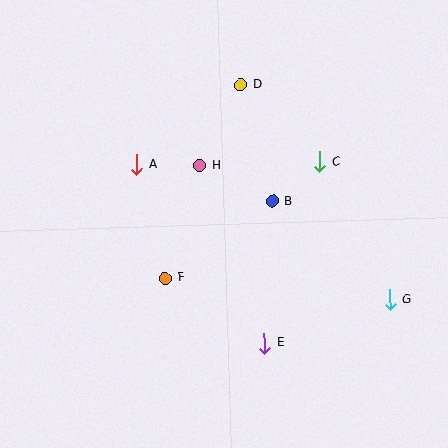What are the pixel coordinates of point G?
Point G is at (390, 300).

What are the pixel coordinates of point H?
Point H is at (200, 166).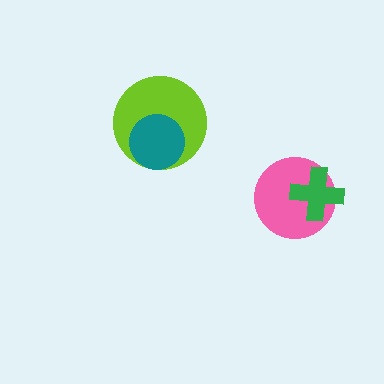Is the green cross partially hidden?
No, no other shape covers it.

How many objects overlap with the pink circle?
1 object overlaps with the pink circle.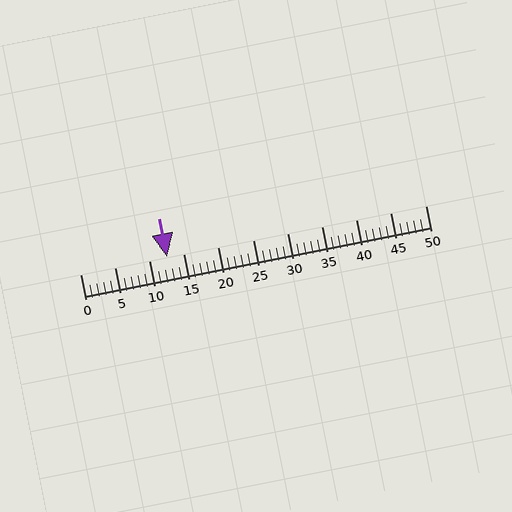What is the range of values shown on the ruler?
The ruler shows values from 0 to 50.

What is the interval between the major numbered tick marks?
The major tick marks are spaced 5 units apart.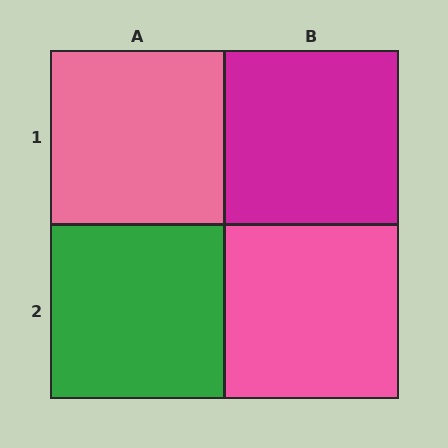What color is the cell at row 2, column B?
Pink.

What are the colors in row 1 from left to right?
Pink, magenta.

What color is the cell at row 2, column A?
Green.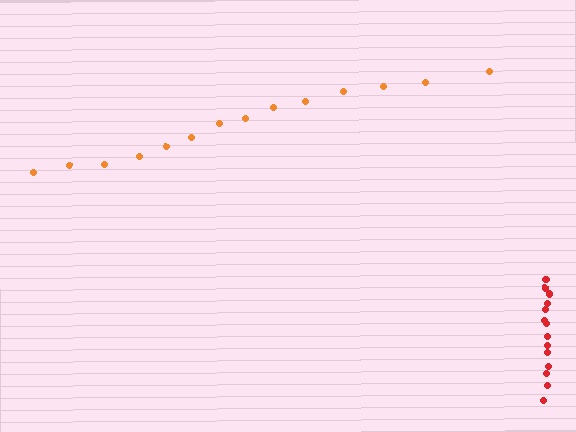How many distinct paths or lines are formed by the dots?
There are 2 distinct paths.